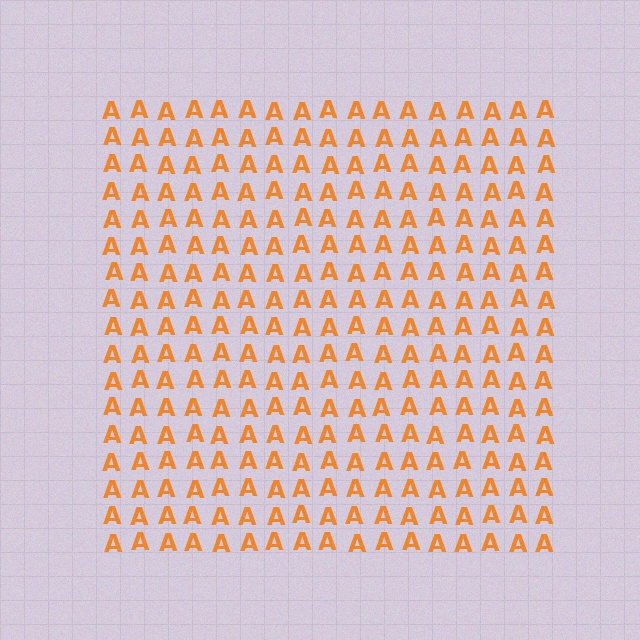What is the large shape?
The large shape is a square.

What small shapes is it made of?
It is made of small letter A's.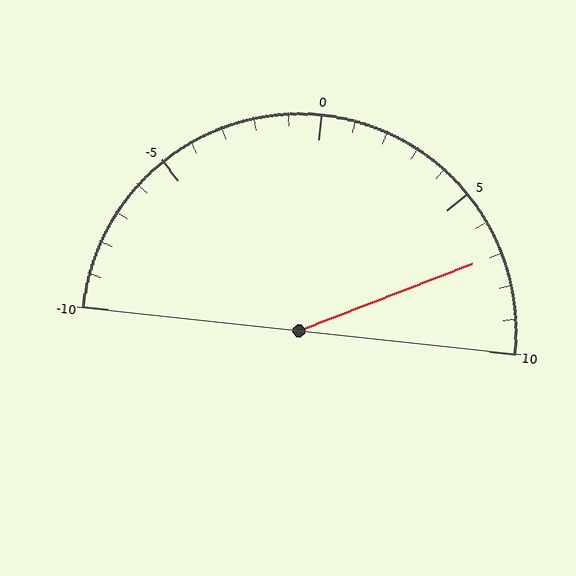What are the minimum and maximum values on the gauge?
The gauge ranges from -10 to 10.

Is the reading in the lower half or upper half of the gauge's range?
The reading is in the upper half of the range (-10 to 10).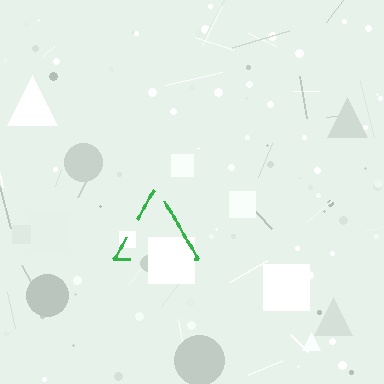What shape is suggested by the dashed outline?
The dashed outline suggests a triangle.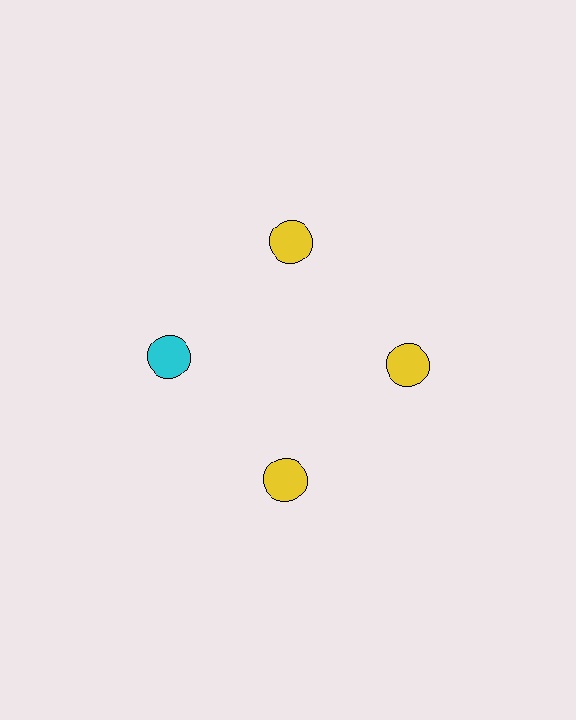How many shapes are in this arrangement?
There are 4 shapes arranged in a ring pattern.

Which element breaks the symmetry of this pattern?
The cyan circle at roughly the 9 o'clock position breaks the symmetry. All other shapes are yellow circles.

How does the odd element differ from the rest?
It has a different color: cyan instead of yellow.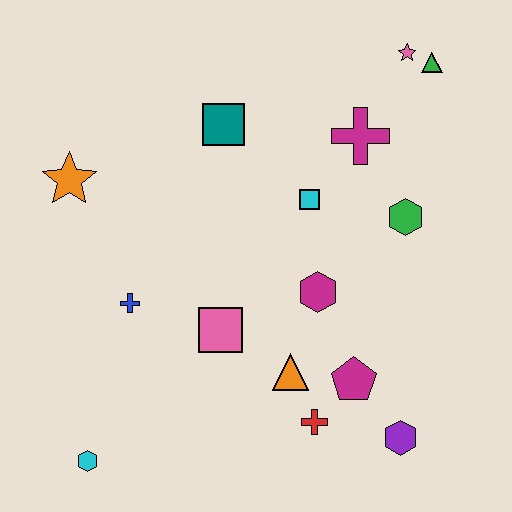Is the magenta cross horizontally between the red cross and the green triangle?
Yes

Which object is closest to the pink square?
The orange triangle is closest to the pink square.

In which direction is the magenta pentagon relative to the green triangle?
The magenta pentagon is below the green triangle.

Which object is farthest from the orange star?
The purple hexagon is farthest from the orange star.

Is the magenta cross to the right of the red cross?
Yes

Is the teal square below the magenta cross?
No